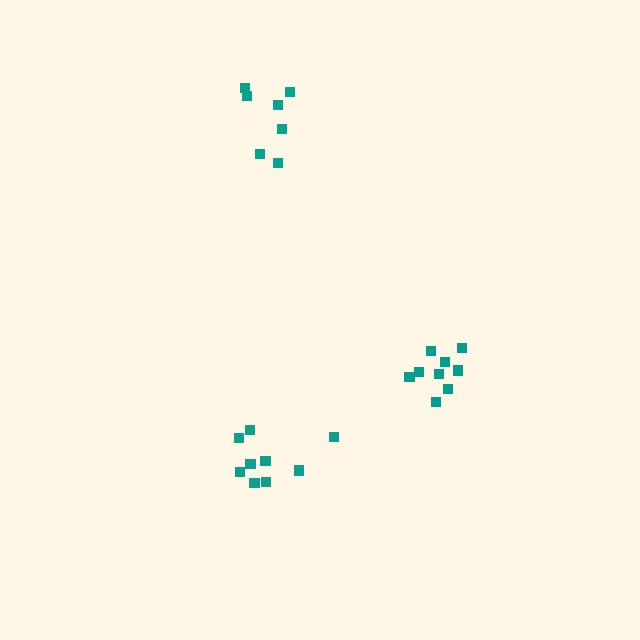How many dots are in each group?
Group 1: 7 dots, Group 2: 9 dots, Group 3: 9 dots (25 total).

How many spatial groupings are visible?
There are 3 spatial groupings.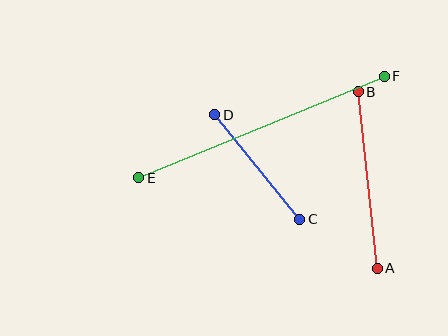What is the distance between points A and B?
The distance is approximately 177 pixels.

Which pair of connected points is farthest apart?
Points E and F are farthest apart.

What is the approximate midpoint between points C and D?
The midpoint is at approximately (257, 167) pixels.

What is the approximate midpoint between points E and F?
The midpoint is at approximately (262, 127) pixels.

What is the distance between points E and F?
The distance is approximately 266 pixels.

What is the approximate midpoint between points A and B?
The midpoint is at approximately (368, 180) pixels.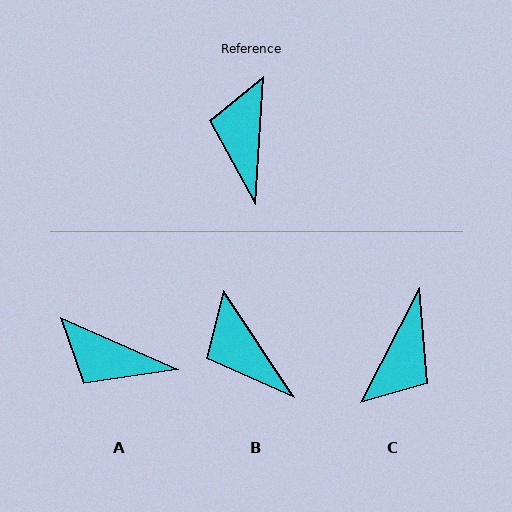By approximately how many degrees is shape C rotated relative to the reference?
Approximately 157 degrees counter-clockwise.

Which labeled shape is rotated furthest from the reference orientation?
C, about 157 degrees away.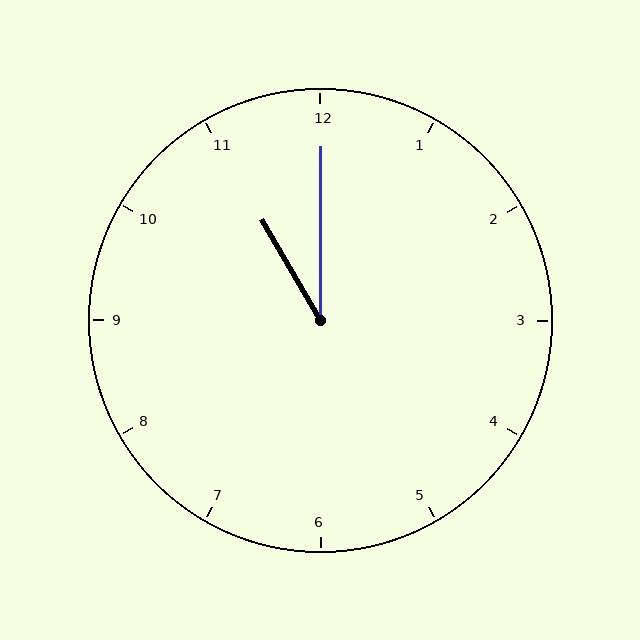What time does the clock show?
11:00.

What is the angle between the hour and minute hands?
Approximately 30 degrees.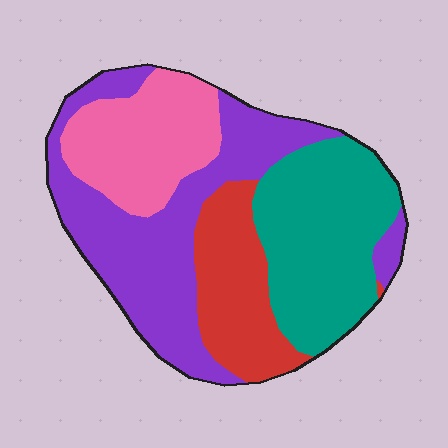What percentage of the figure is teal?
Teal covers 28% of the figure.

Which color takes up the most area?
Purple, at roughly 35%.